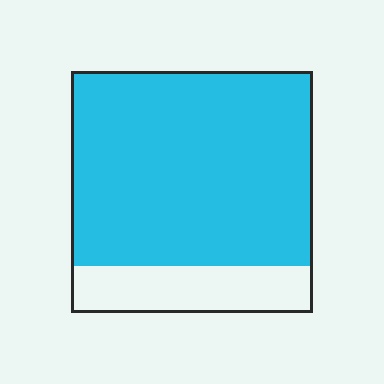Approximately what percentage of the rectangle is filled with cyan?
Approximately 80%.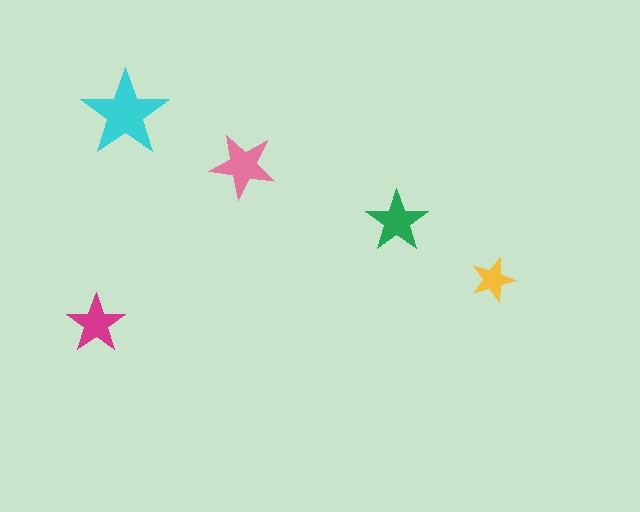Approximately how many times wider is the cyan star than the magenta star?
About 1.5 times wider.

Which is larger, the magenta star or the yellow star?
The magenta one.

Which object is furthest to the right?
The yellow star is rightmost.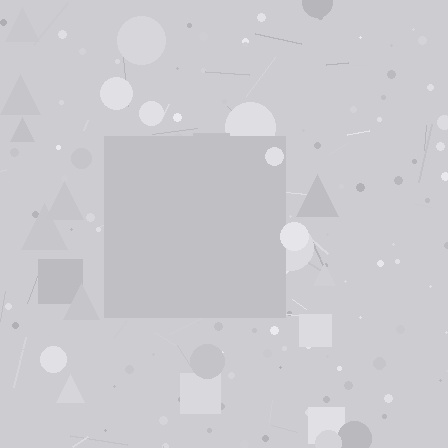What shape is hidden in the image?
A square is hidden in the image.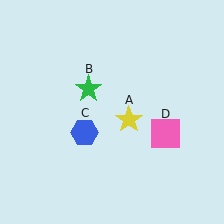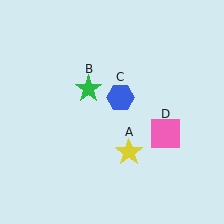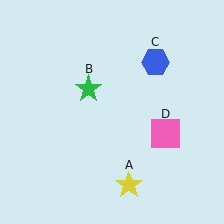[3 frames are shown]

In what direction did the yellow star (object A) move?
The yellow star (object A) moved down.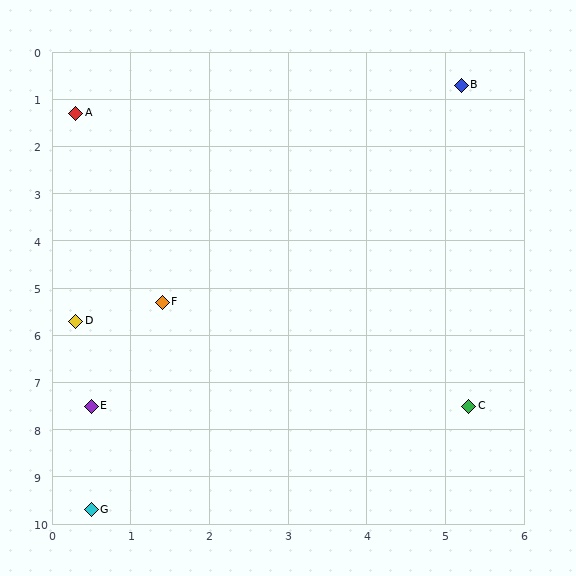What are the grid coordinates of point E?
Point E is at approximately (0.5, 7.5).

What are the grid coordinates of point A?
Point A is at approximately (0.3, 1.3).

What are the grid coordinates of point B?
Point B is at approximately (5.2, 0.7).